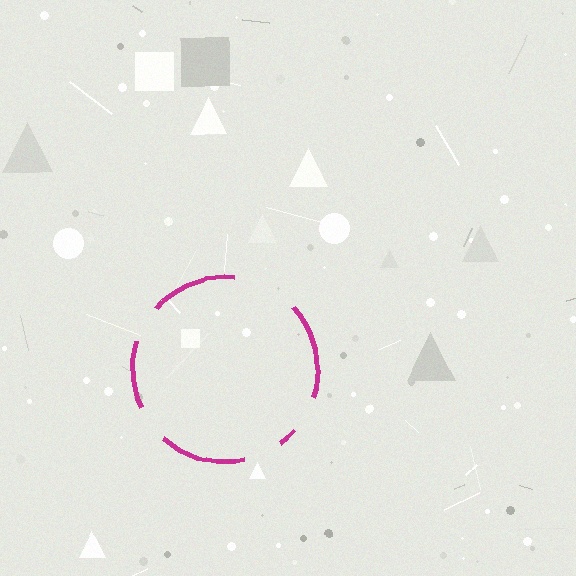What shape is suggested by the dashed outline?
The dashed outline suggests a circle.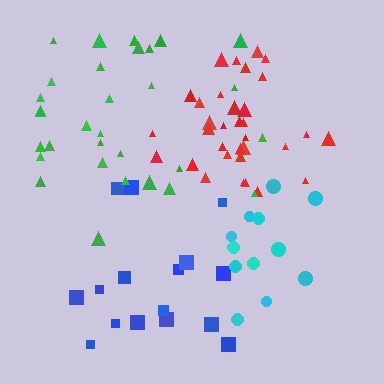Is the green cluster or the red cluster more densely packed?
Red.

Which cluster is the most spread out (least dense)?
Green.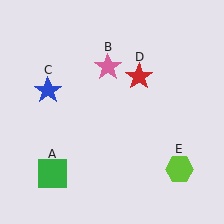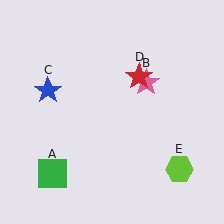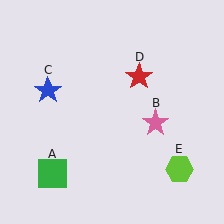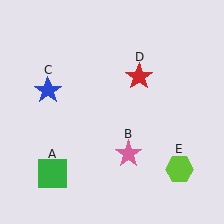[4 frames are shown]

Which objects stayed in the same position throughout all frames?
Green square (object A) and blue star (object C) and red star (object D) and lime hexagon (object E) remained stationary.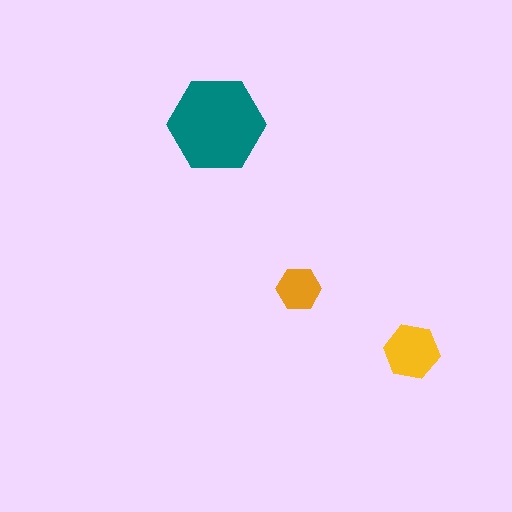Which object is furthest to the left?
The teal hexagon is leftmost.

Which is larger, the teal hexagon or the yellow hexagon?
The teal one.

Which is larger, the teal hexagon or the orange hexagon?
The teal one.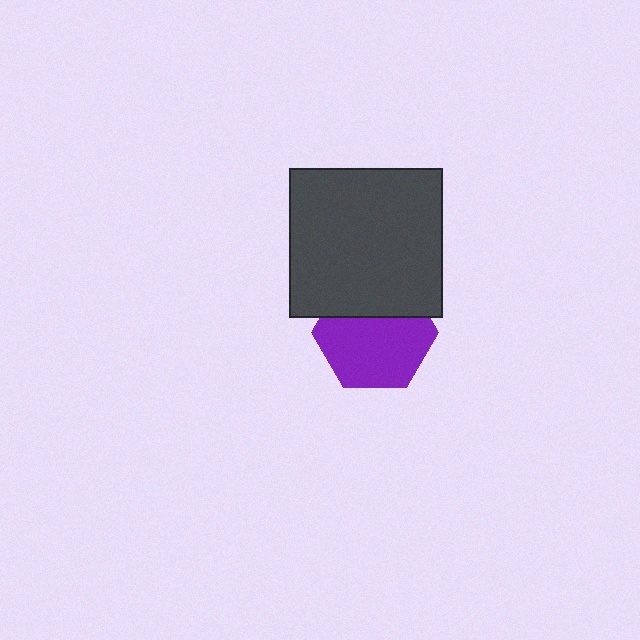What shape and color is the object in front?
The object in front is a dark gray rectangle.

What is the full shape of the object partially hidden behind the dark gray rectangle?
The partially hidden object is a purple hexagon.